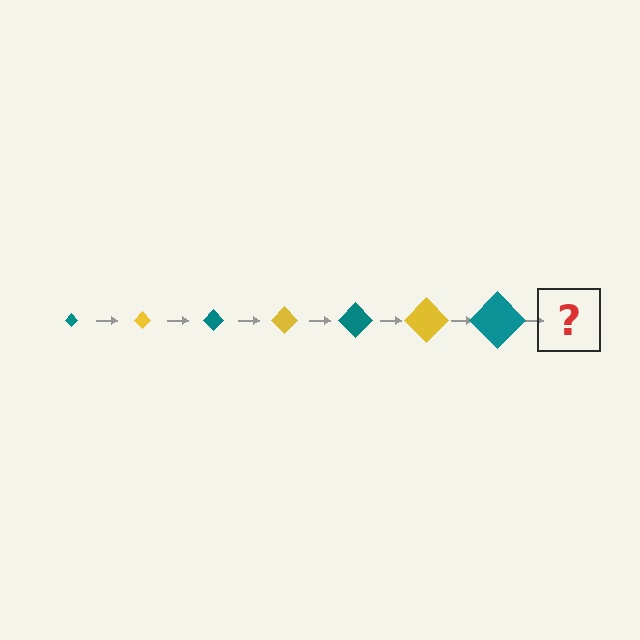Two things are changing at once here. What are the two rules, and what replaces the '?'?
The two rules are that the diamond grows larger each step and the color cycles through teal and yellow. The '?' should be a yellow diamond, larger than the previous one.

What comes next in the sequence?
The next element should be a yellow diamond, larger than the previous one.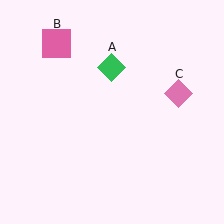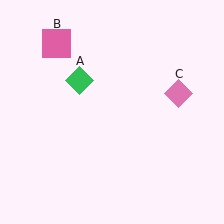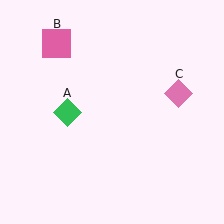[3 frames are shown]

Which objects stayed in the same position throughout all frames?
Pink square (object B) and pink diamond (object C) remained stationary.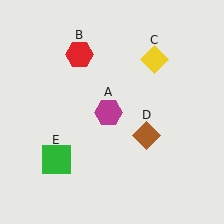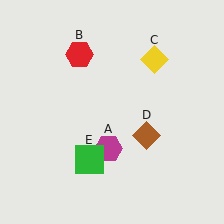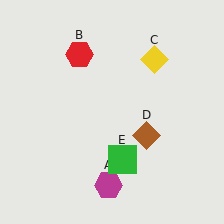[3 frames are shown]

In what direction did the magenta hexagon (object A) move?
The magenta hexagon (object A) moved down.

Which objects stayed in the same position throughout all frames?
Red hexagon (object B) and yellow diamond (object C) and brown diamond (object D) remained stationary.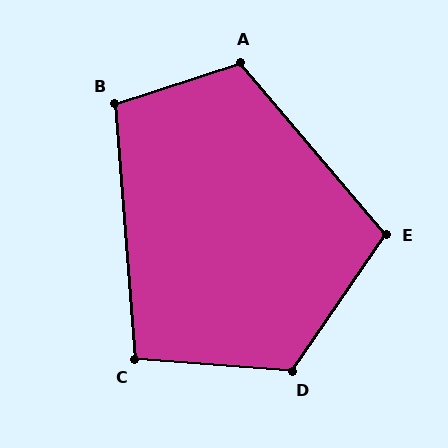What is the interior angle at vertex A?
Approximately 112 degrees (obtuse).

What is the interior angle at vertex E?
Approximately 106 degrees (obtuse).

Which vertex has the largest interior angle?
D, at approximately 120 degrees.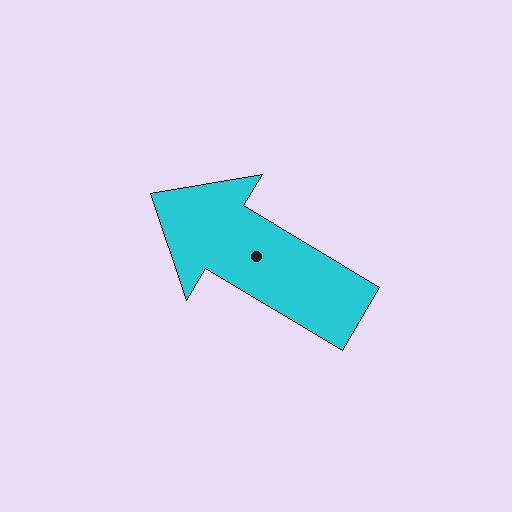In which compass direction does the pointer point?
Northwest.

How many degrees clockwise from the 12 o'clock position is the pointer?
Approximately 301 degrees.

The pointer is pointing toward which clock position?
Roughly 10 o'clock.